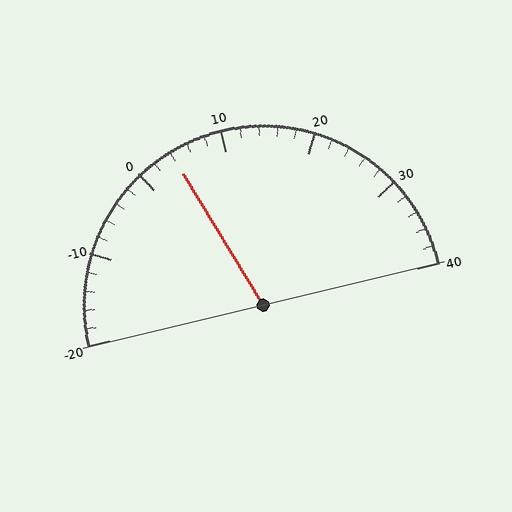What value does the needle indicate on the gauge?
The needle indicates approximately 4.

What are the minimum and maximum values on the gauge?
The gauge ranges from -20 to 40.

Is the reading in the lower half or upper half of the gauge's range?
The reading is in the lower half of the range (-20 to 40).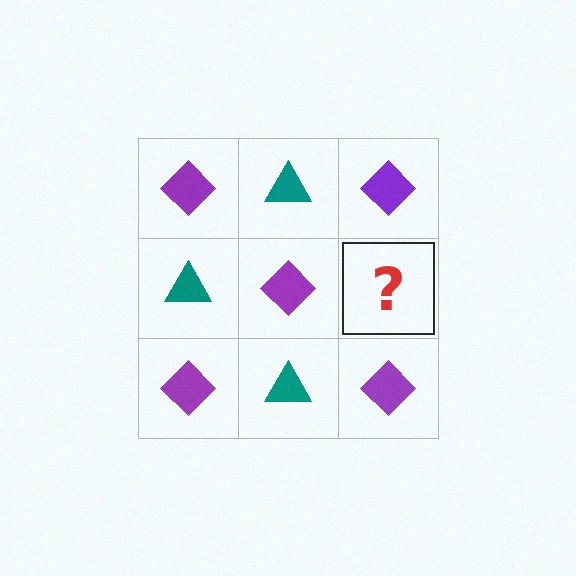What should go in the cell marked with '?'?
The missing cell should contain a teal triangle.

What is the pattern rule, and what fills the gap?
The rule is that it alternates purple diamond and teal triangle in a checkerboard pattern. The gap should be filled with a teal triangle.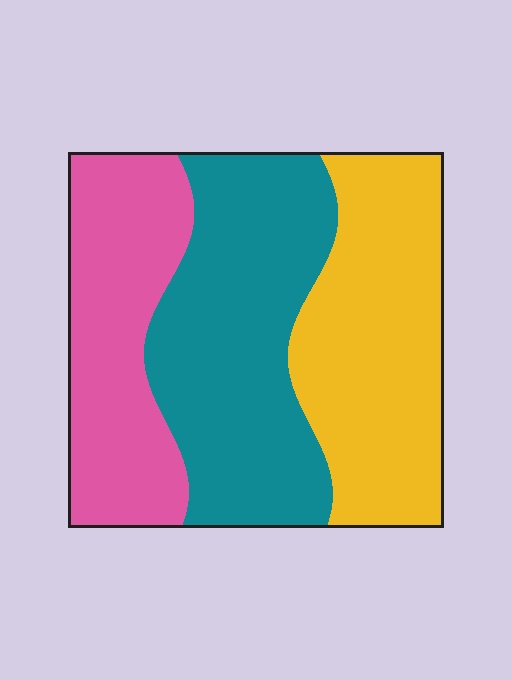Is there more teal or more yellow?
Teal.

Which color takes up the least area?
Pink, at roughly 30%.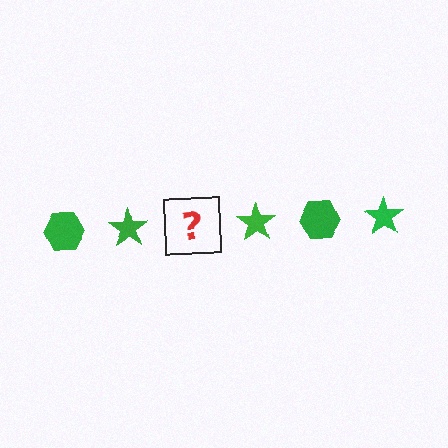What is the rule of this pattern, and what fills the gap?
The rule is that the pattern cycles through hexagon, star shapes in green. The gap should be filled with a green hexagon.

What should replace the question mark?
The question mark should be replaced with a green hexagon.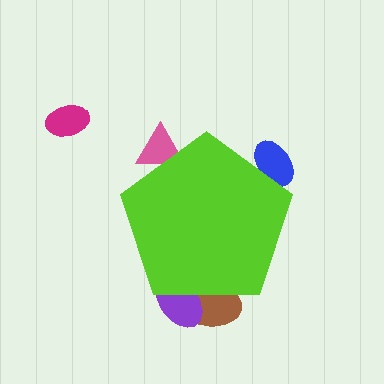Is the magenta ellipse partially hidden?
No, the magenta ellipse is fully visible.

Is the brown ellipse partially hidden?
Yes, the brown ellipse is partially hidden behind the lime pentagon.